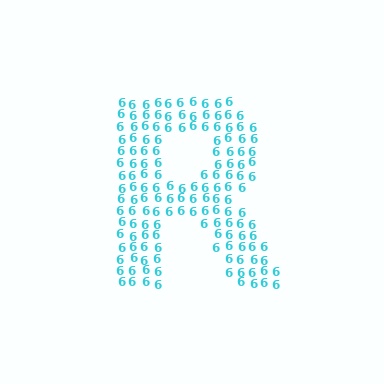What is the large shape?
The large shape is the letter R.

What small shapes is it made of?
It is made of small digit 6's.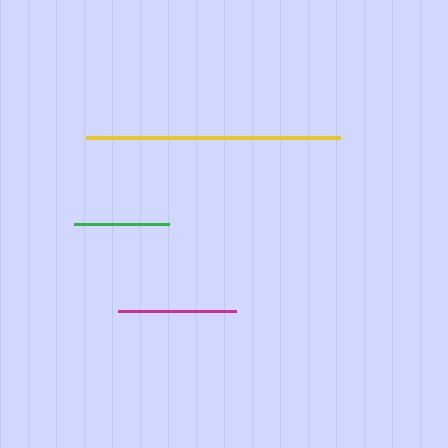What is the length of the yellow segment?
The yellow segment is approximately 254 pixels long.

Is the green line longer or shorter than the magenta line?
The magenta line is longer than the green line.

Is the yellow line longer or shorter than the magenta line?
The yellow line is longer than the magenta line.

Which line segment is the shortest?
The green line is the shortest at approximately 95 pixels.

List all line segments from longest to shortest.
From longest to shortest: yellow, magenta, green.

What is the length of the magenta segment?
The magenta segment is approximately 117 pixels long.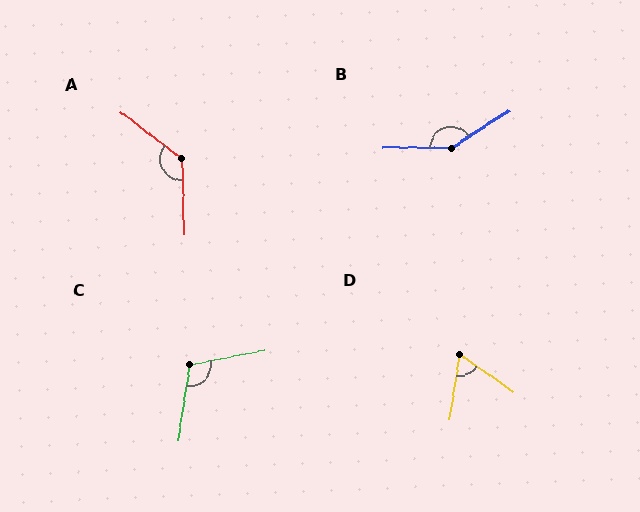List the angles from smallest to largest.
D (64°), C (110°), A (129°), B (146°).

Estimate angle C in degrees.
Approximately 110 degrees.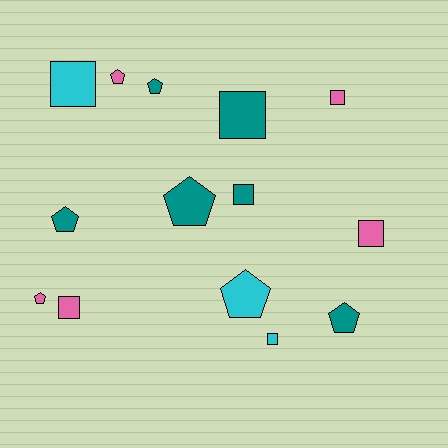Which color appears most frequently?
Teal, with 6 objects.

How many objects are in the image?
There are 14 objects.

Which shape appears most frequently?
Pentagon, with 7 objects.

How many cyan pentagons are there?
There is 1 cyan pentagon.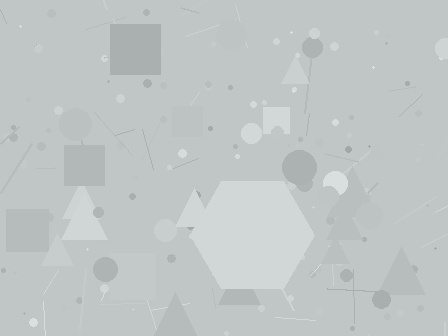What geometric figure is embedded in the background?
A hexagon is embedded in the background.